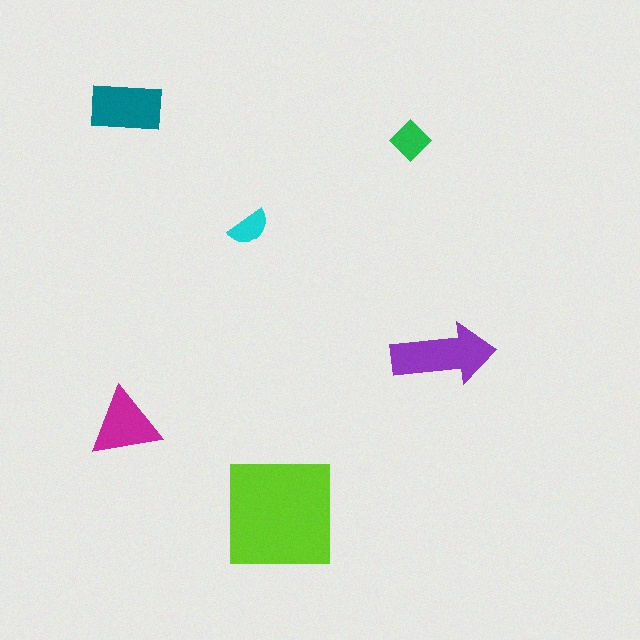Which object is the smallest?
The cyan semicircle.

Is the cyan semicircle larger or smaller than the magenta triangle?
Smaller.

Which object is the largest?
The lime square.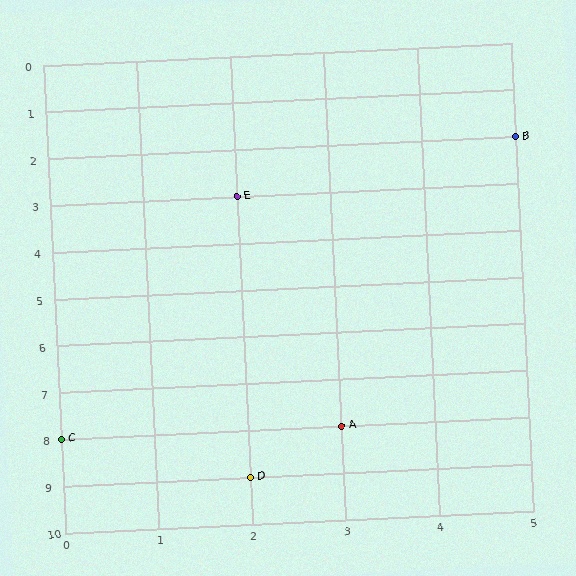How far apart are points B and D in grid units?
Points B and D are 3 columns and 7 rows apart (about 7.6 grid units diagonally).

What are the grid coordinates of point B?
Point B is at grid coordinates (5, 2).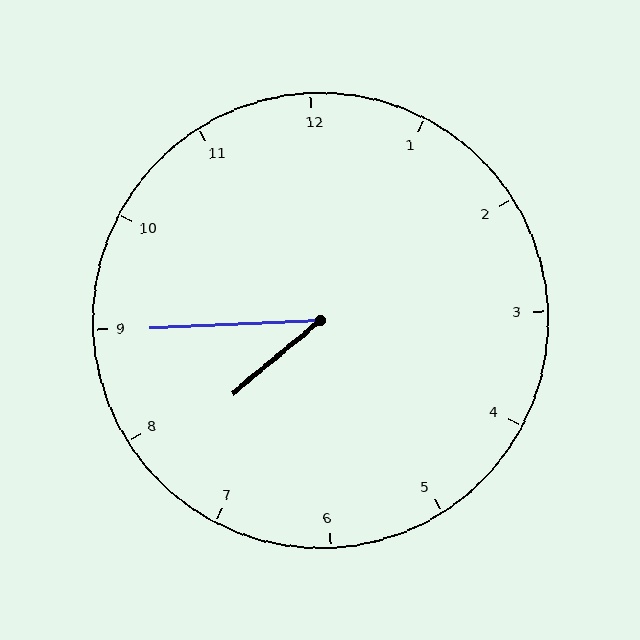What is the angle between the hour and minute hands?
Approximately 38 degrees.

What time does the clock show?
7:45.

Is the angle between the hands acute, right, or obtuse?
It is acute.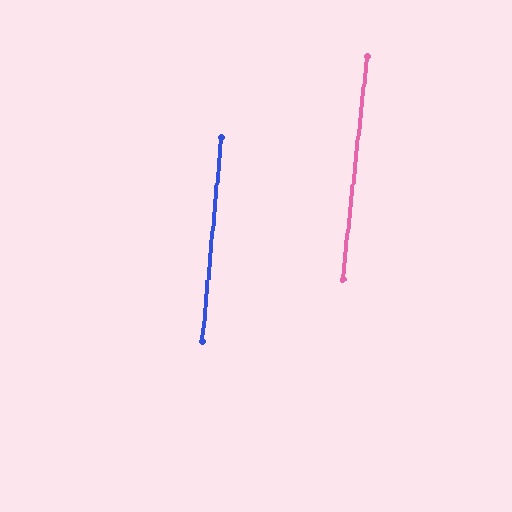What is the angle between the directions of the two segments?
Approximately 1 degree.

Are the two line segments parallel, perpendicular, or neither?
Parallel — their directions differ by only 1.1°.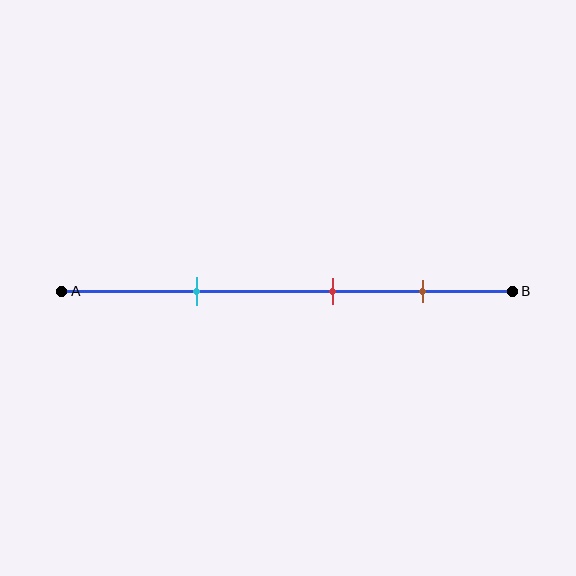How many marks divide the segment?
There are 3 marks dividing the segment.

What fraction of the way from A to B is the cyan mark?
The cyan mark is approximately 30% (0.3) of the way from A to B.